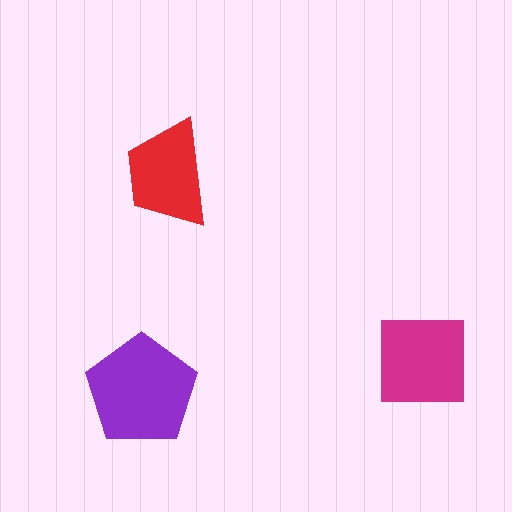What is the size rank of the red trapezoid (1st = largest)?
3rd.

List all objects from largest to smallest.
The purple pentagon, the magenta square, the red trapezoid.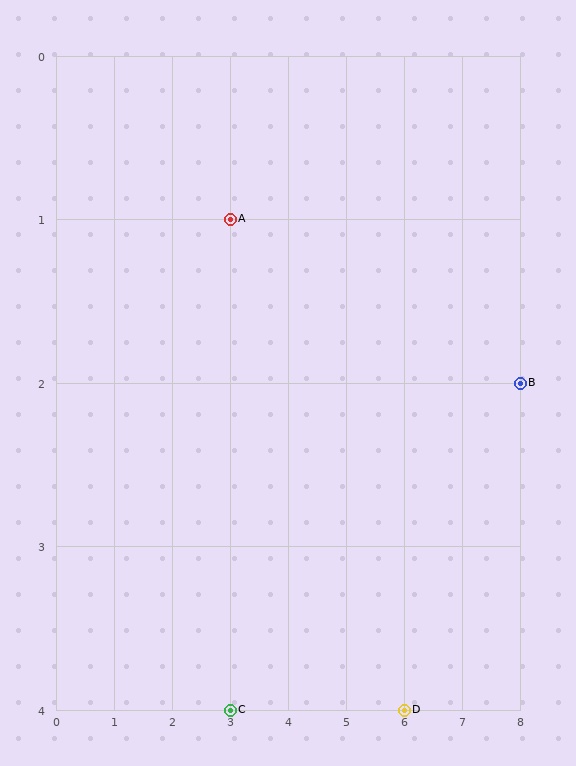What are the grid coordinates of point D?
Point D is at grid coordinates (6, 4).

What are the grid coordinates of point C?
Point C is at grid coordinates (3, 4).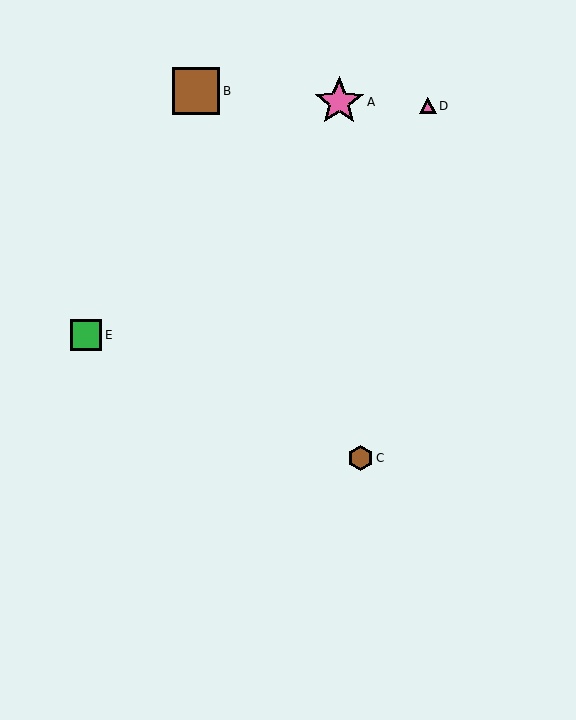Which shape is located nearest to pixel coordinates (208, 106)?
The brown square (labeled B) at (196, 91) is nearest to that location.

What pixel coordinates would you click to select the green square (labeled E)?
Click at (86, 335) to select the green square E.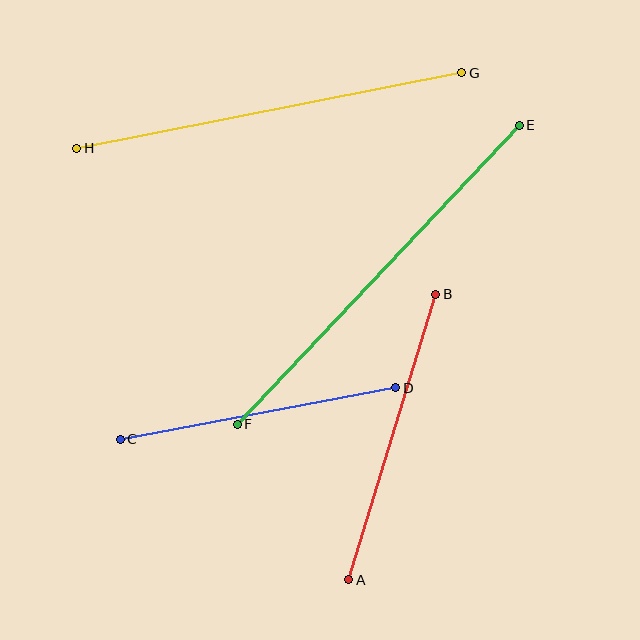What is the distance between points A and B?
The distance is approximately 299 pixels.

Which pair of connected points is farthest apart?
Points E and F are farthest apart.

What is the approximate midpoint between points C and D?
The midpoint is at approximately (258, 414) pixels.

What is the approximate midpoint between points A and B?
The midpoint is at approximately (392, 437) pixels.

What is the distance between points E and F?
The distance is approximately 411 pixels.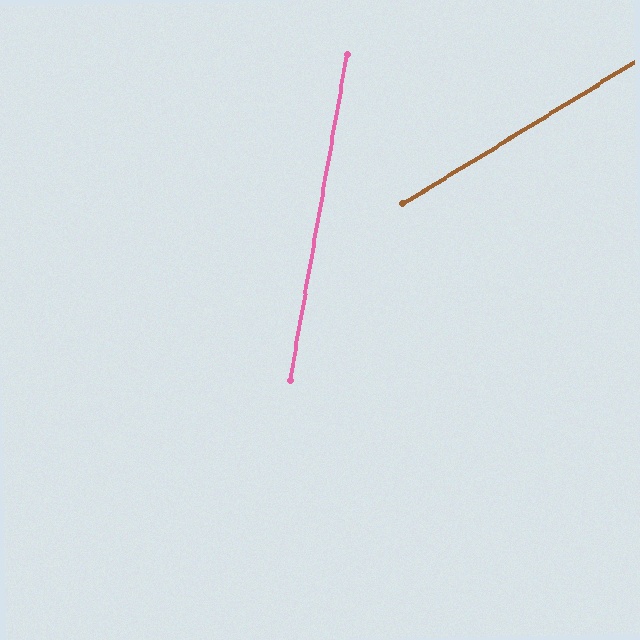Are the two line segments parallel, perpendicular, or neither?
Neither parallel nor perpendicular — they differ by about 49°.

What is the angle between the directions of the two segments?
Approximately 49 degrees.